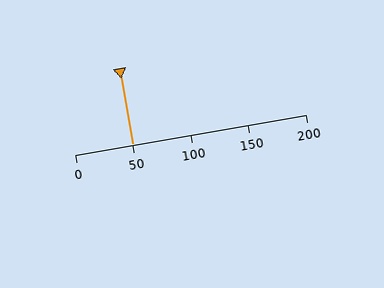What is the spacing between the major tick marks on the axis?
The major ticks are spaced 50 apart.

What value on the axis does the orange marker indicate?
The marker indicates approximately 50.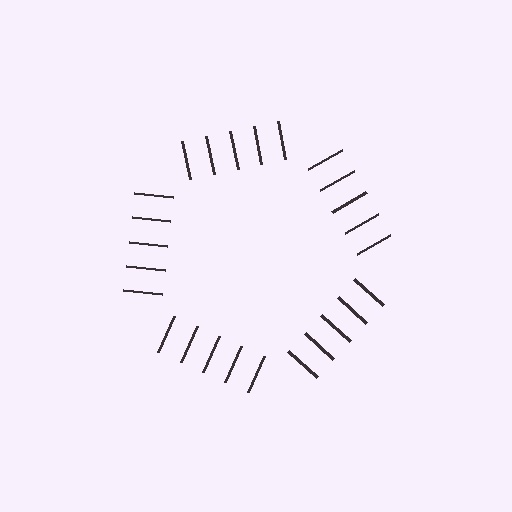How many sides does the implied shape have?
5 sides — the line-ends trace a pentagon.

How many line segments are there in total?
25 — 5 along each of the 5 edges.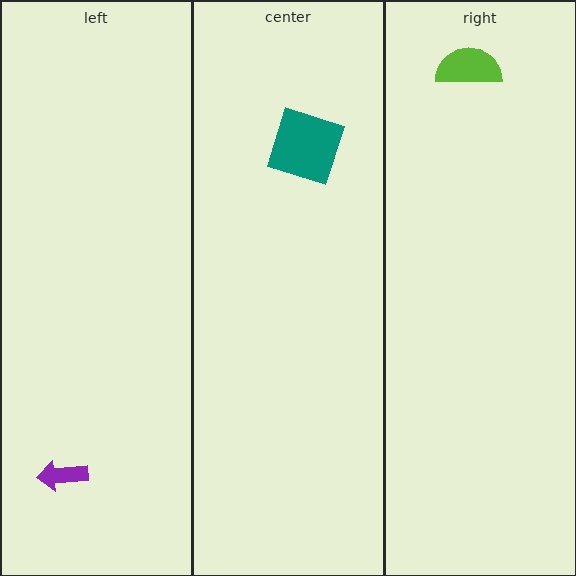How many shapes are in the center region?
1.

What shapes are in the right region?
The lime semicircle.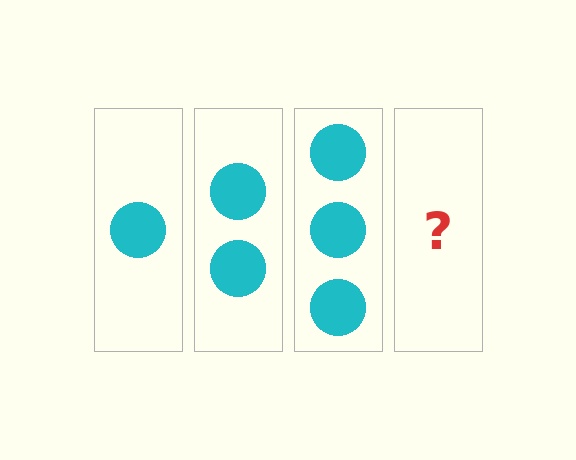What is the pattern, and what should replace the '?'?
The pattern is that each step adds one more circle. The '?' should be 4 circles.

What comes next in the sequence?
The next element should be 4 circles.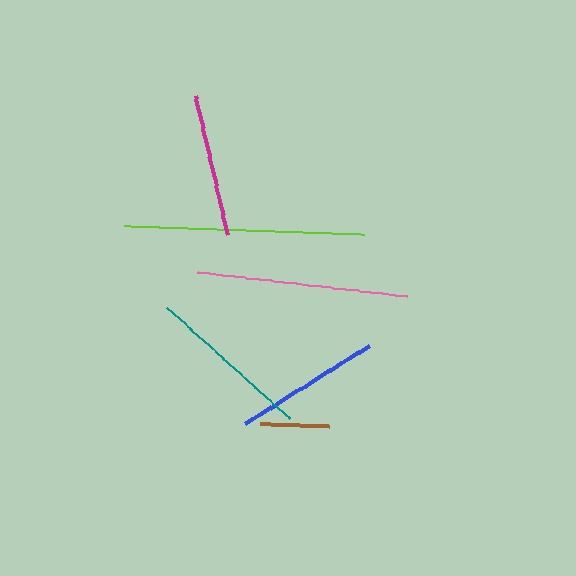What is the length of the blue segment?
The blue segment is approximately 146 pixels long.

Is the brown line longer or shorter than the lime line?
The lime line is longer than the brown line.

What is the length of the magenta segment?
The magenta segment is approximately 143 pixels long.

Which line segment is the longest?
The lime line is the longest at approximately 240 pixels.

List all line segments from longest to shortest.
From longest to shortest: lime, pink, teal, blue, magenta, brown.